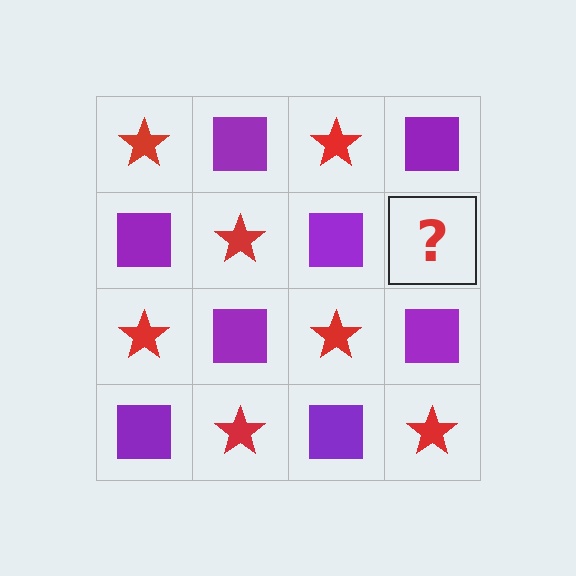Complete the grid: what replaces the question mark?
The question mark should be replaced with a red star.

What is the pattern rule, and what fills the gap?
The rule is that it alternates red star and purple square in a checkerboard pattern. The gap should be filled with a red star.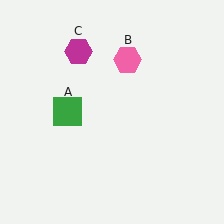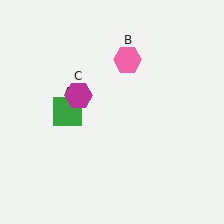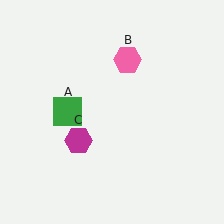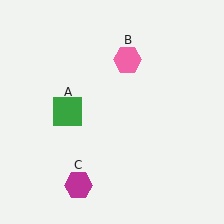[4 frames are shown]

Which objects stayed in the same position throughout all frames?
Green square (object A) and pink hexagon (object B) remained stationary.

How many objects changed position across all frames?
1 object changed position: magenta hexagon (object C).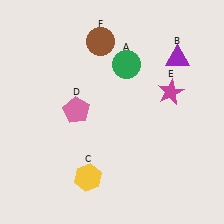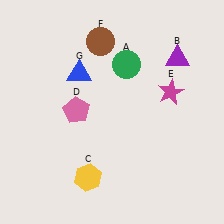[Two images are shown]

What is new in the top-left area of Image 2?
A blue triangle (G) was added in the top-left area of Image 2.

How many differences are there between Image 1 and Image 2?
There is 1 difference between the two images.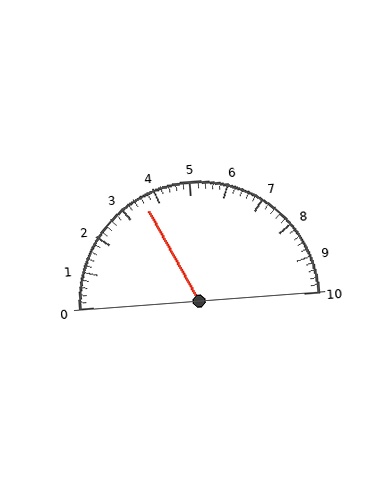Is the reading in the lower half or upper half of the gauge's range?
The reading is in the lower half of the range (0 to 10).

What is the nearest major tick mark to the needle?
The nearest major tick mark is 4.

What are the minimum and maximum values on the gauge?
The gauge ranges from 0 to 10.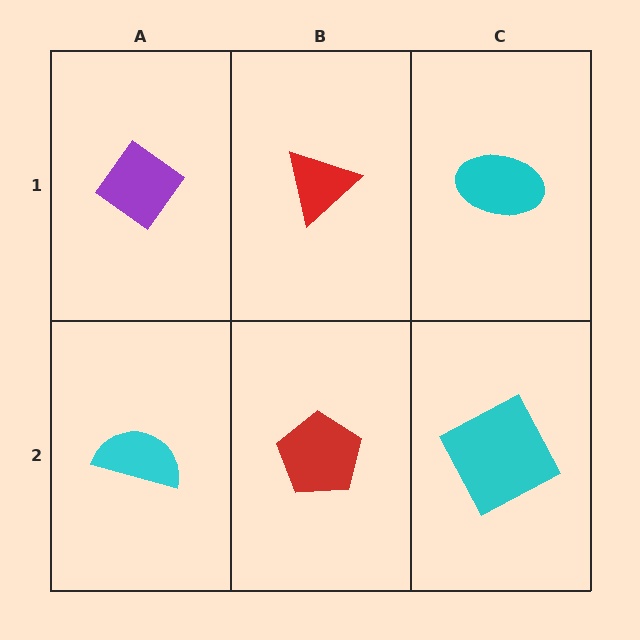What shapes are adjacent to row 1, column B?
A red pentagon (row 2, column B), a purple diamond (row 1, column A), a cyan ellipse (row 1, column C).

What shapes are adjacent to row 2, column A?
A purple diamond (row 1, column A), a red pentagon (row 2, column B).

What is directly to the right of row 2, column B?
A cyan square.